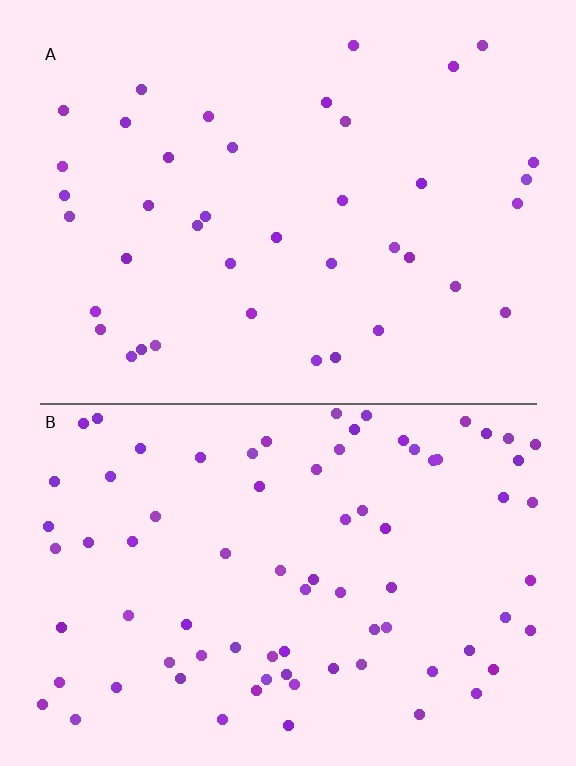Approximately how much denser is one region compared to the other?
Approximately 2.0× — region B over region A.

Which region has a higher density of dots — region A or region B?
B (the bottom).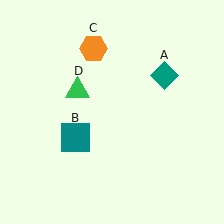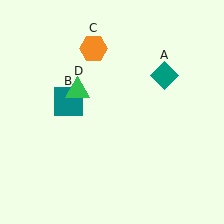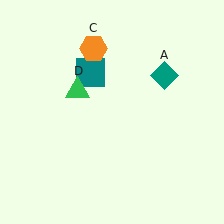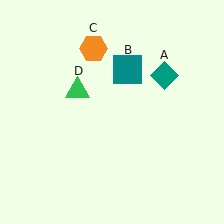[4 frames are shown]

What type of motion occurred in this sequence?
The teal square (object B) rotated clockwise around the center of the scene.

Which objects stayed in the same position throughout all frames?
Teal diamond (object A) and orange hexagon (object C) and green triangle (object D) remained stationary.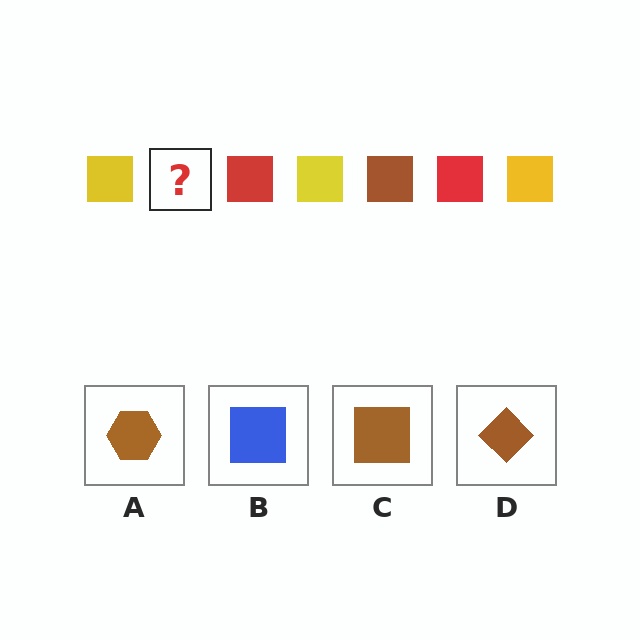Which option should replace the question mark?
Option C.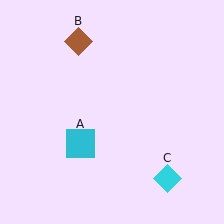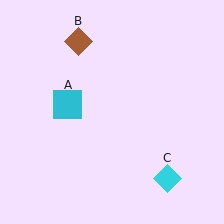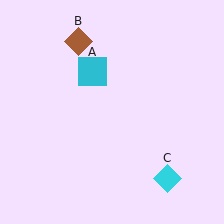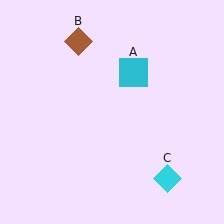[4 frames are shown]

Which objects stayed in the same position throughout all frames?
Brown diamond (object B) and cyan diamond (object C) remained stationary.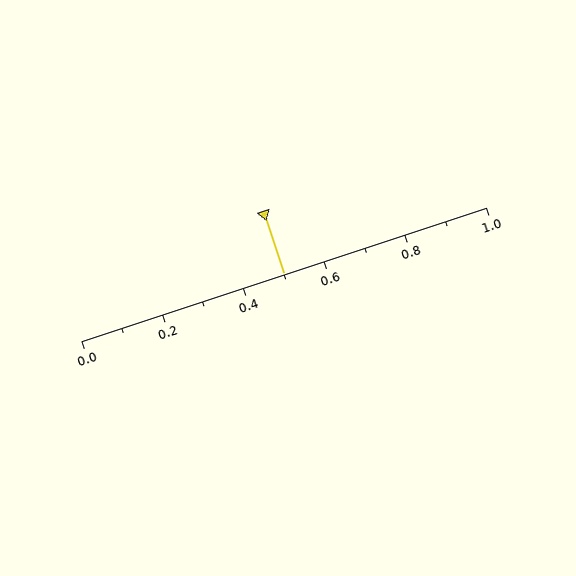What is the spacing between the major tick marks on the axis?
The major ticks are spaced 0.2 apart.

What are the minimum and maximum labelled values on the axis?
The axis runs from 0.0 to 1.0.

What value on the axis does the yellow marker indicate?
The marker indicates approximately 0.5.